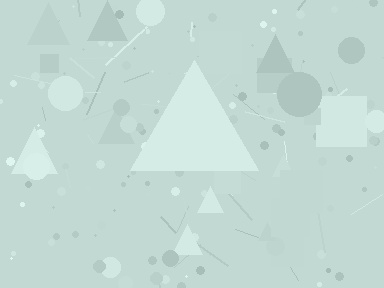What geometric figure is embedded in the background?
A triangle is embedded in the background.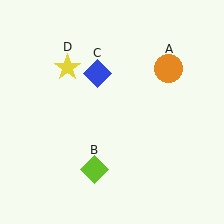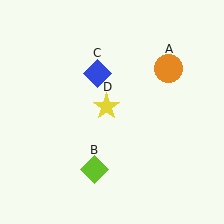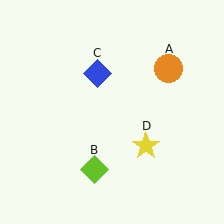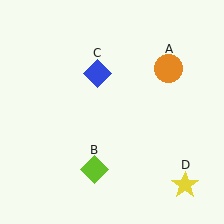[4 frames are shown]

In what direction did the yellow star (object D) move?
The yellow star (object D) moved down and to the right.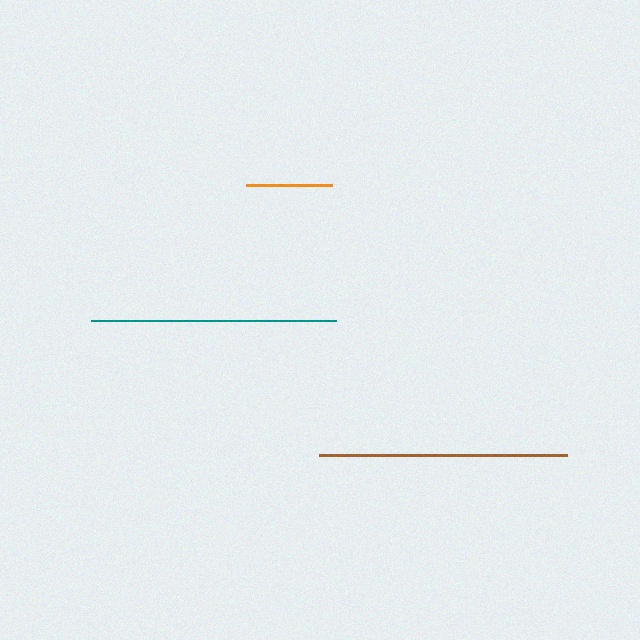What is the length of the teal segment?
The teal segment is approximately 245 pixels long.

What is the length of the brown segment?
The brown segment is approximately 249 pixels long.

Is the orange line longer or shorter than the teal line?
The teal line is longer than the orange line.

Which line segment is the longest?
The brown line is the longest at approximately 249 pixels.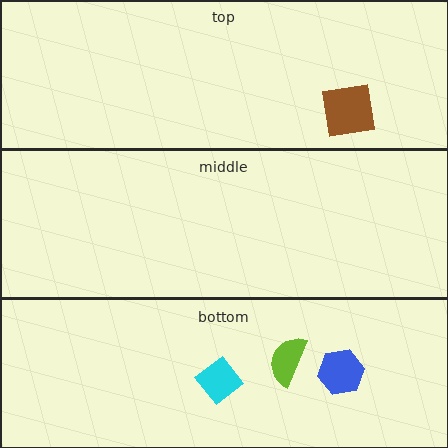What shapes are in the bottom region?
The blue hexagon, the cyan diamond, the lime semicircle.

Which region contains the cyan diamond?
The bottom region.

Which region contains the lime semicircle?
The bottom region.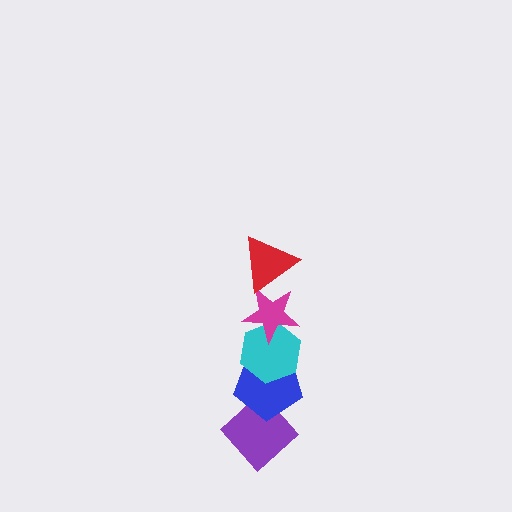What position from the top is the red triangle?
The red triangle is 1st from the top.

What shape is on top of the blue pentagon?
The cyan hexagon is on top of the blue pentagon.